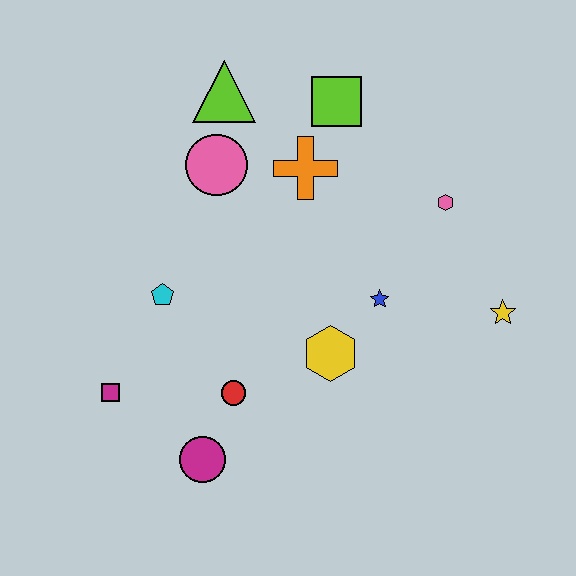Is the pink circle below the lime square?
Yes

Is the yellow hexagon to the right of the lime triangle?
Yes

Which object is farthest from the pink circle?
The yellow star is farthest from the pink circle.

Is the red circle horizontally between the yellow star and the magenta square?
Yes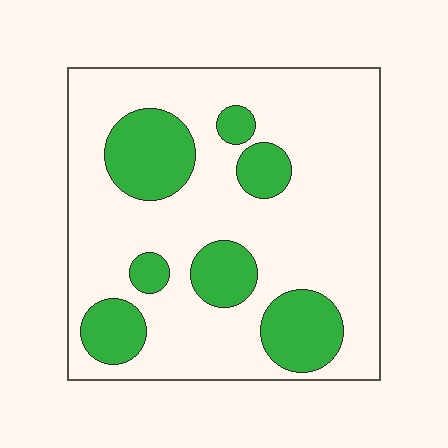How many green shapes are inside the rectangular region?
7.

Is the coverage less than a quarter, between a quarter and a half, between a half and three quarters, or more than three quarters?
Less than a quarter.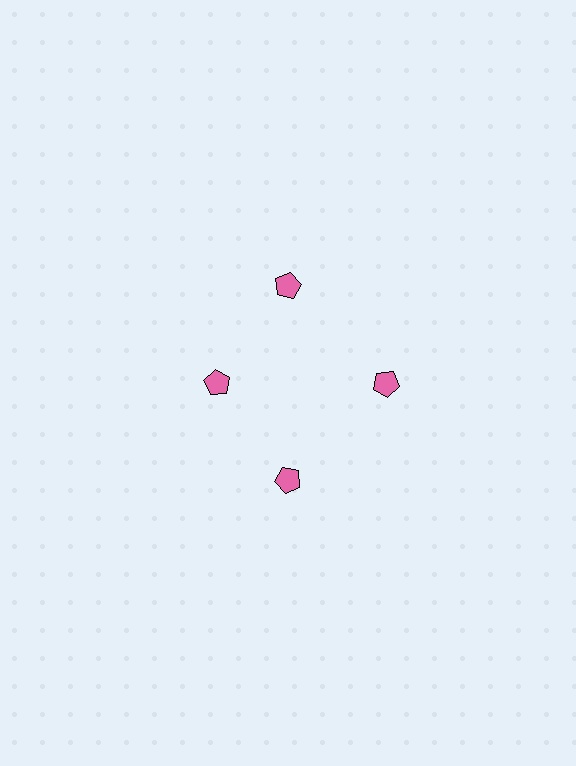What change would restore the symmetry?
The symmetry would be restored by moving it outward, back onto the ring so that all 4 pentagons sit at equal angles and equal distance from the center.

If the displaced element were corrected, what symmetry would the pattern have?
It would have 4-fold rotational symmetry — the pattern would map onto itself every 90 degrees.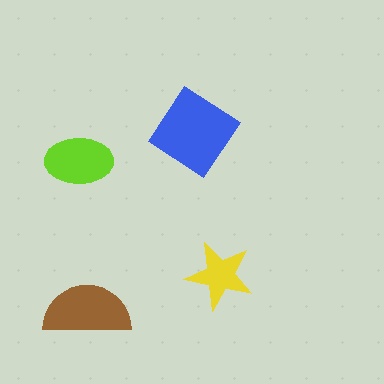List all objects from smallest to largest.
The yellow star, the lime ellipse, the brown semicircle, the blue diamond.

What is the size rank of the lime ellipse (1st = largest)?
3rd.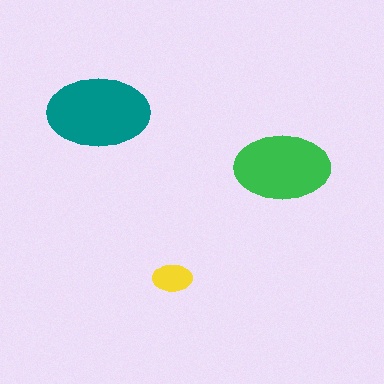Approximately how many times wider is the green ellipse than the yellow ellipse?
About 2.5 times wider.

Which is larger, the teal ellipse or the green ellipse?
The teal one.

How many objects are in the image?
There are 3 objects in the image.